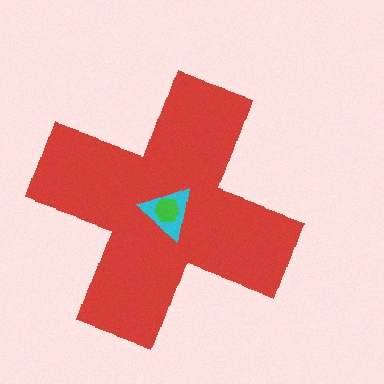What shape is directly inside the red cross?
The cyan triangle.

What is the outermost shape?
The red cross.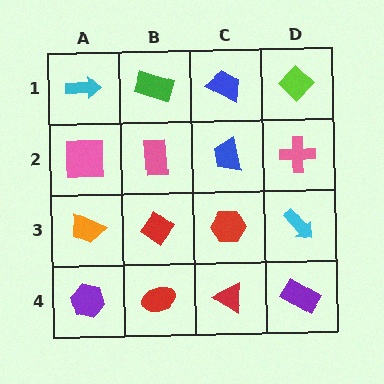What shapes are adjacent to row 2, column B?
A green rectangle (row 1, column B), a red diamond (row 3, column B), a pink square (row 2, column A), a blue trapezoid (row 2, column C).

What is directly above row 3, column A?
A pink square.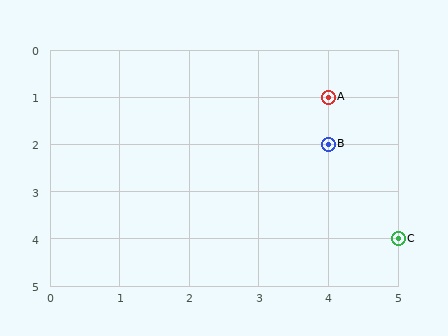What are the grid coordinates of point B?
Point B is at grid coordinates (4, 2).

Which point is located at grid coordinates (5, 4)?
Point C is at (5, 4).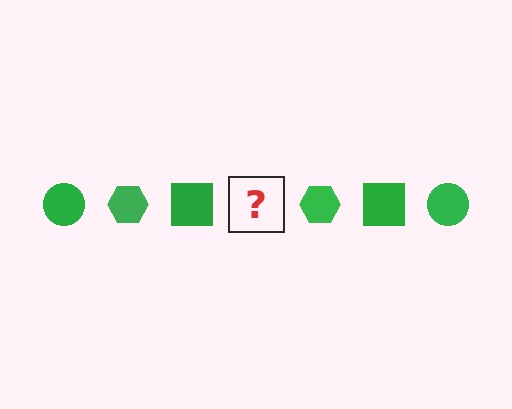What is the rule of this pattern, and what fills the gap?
The rule is that the pattern cycles through circle, hexagon, square shapes in green. The gap should be filled with a green circle.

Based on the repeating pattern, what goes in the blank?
The blank should be a green circle.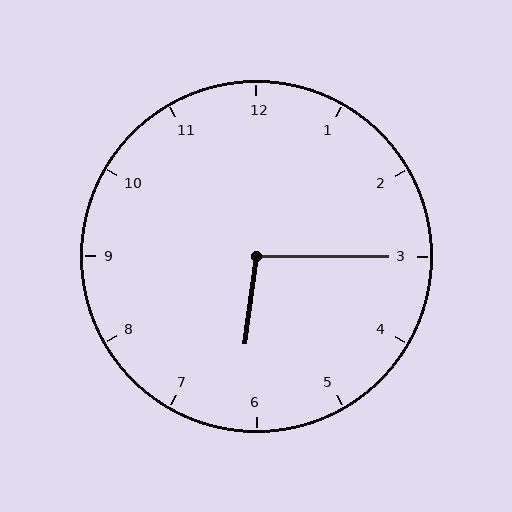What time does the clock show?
6:15.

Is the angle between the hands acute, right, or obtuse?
It is obtuse.